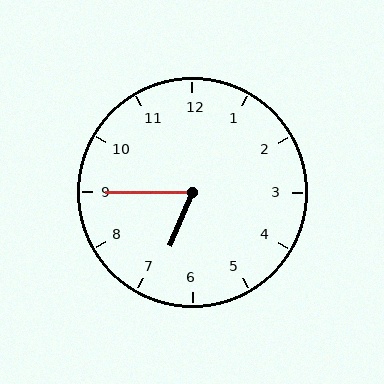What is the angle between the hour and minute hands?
Approximately 68 degrees.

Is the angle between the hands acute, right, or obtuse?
It is acute.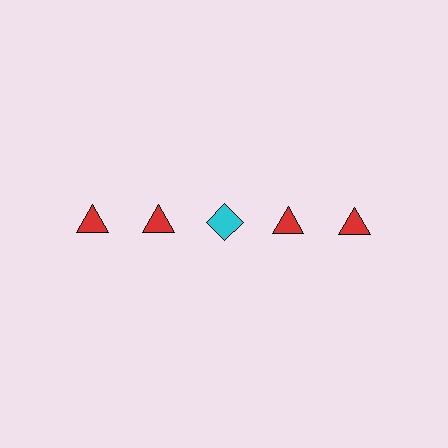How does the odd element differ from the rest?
It differs in both color (cyan instead of red) and shape (diamond instead of triangle).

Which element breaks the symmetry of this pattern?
The cyan diamond in the top row, center column breaks the symmetry. All other shapes are red triangles.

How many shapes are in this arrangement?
There are 5 shapes arranged in a grid pattern.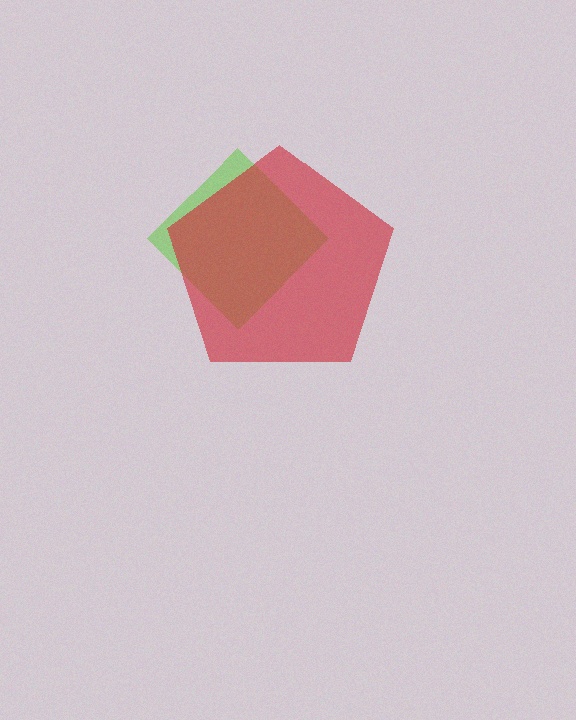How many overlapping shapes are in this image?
There are 2 overlapping shapes in the image.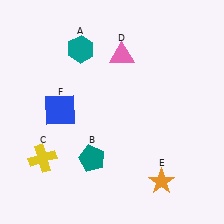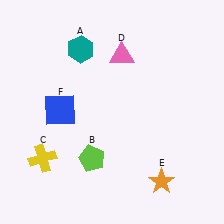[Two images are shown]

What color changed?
The pentagon (B) changed from teal in Image 1 to lime in Image 2.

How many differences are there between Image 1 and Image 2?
There is 1 difference between the two images.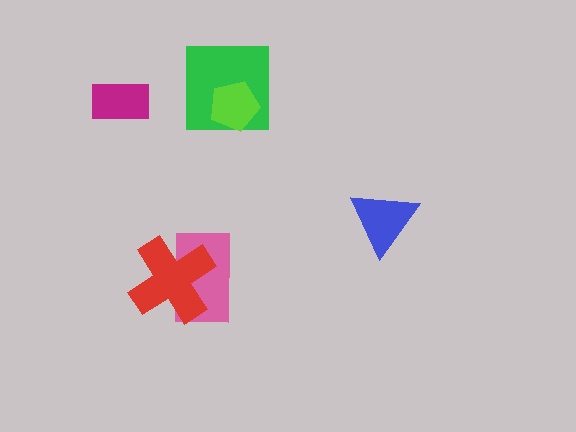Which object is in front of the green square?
The lime pentagon is in front of the green square.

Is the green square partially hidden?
Yes, it is partially covered by another shape.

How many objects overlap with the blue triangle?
0 objects overlap with the blue triangle.